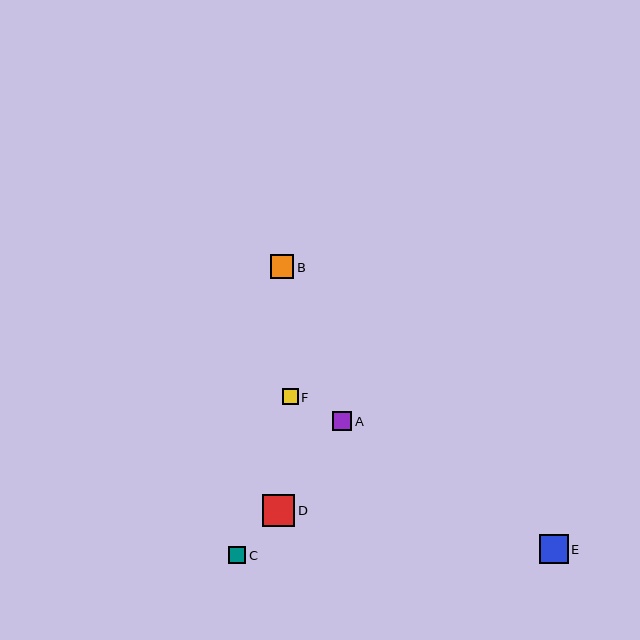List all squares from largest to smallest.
From largest to smallest: D, E, B, A, C, F.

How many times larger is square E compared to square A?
Square E is approximately 1.5 times the size of square A.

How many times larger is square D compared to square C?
Square D is approximately 1.9 times the size of square C.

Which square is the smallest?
Square F is the smallest with a size of approximately 16 pixels.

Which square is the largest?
Square D is the largest with a size of approximately 32 pixels.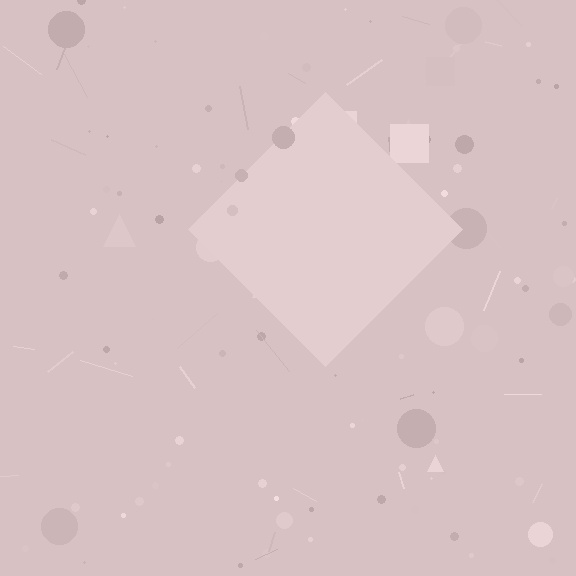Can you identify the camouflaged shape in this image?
The camouflaged shape is a diamond.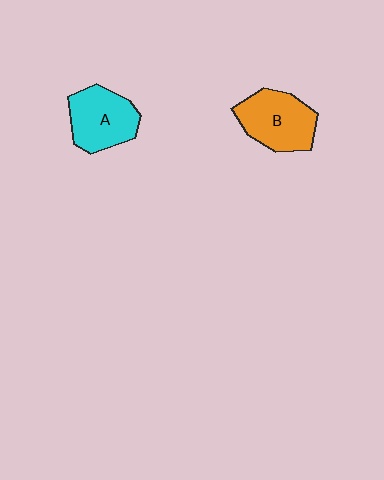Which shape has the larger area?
Shape B (orange).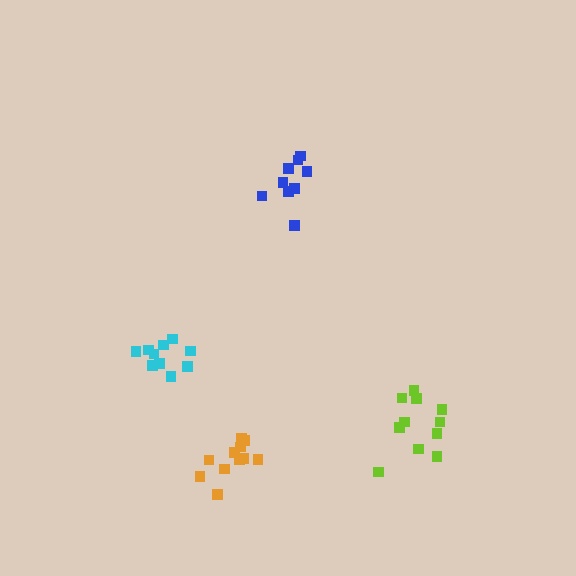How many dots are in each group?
Group 1: 11 dots, Group 2: 9 dots, Group 3: 10 dots, Group 4: 11 dots (41 total).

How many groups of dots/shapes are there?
There are 4 groups.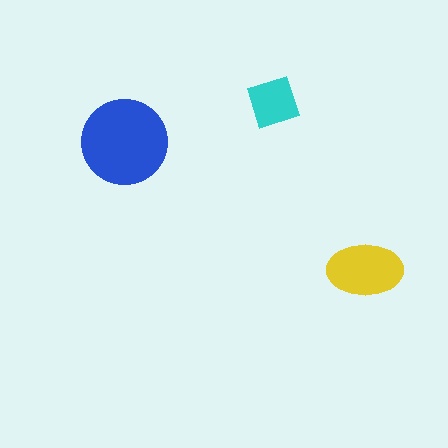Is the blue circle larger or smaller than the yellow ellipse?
Larger.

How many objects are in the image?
There are 3 objects in the image.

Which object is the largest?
The blue circle.